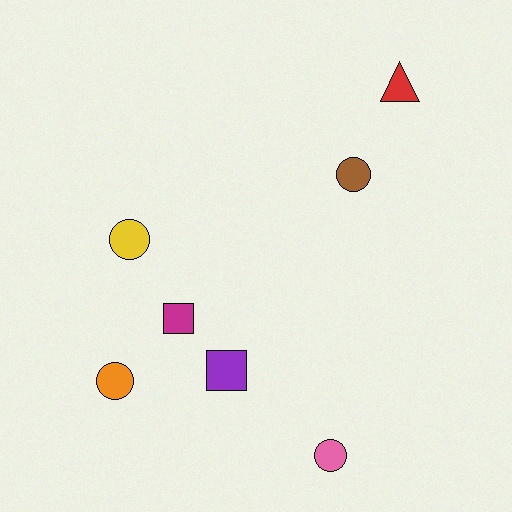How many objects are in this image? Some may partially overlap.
There are 7 objects.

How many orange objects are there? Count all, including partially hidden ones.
There is 1 orange object.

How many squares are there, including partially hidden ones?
There are 2 squares.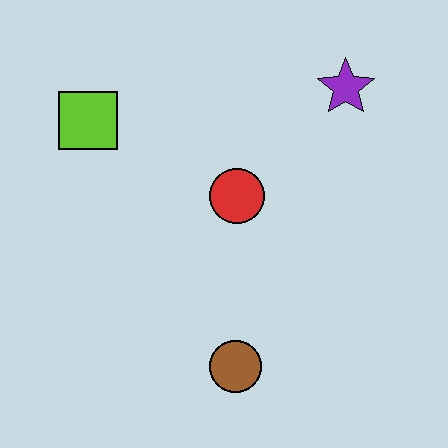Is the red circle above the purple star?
No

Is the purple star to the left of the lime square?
No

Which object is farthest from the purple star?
The brown circle is farthest from the purple star.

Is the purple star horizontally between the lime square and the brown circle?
No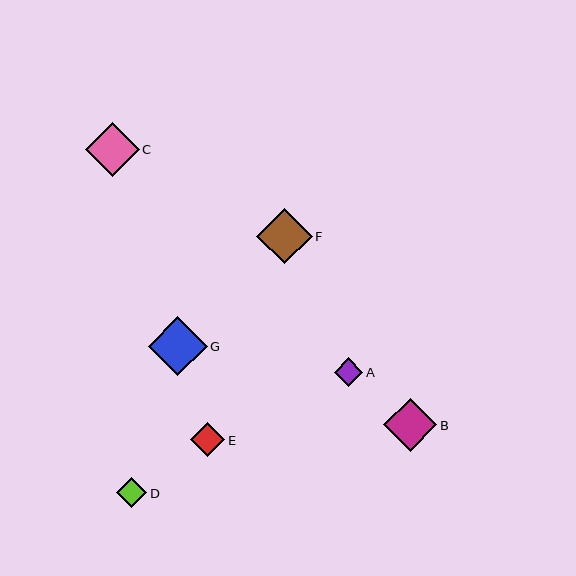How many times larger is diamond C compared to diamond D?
Diamond C is approximately 1.8 times the size of diamond D.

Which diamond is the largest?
Diamond G is the largest with a size of approximately 58 pixels.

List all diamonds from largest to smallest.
From largest to smallest: G, F, C, B, E, D, A.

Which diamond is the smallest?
Diamond A is the smallest with a size of approximately 29 pixels.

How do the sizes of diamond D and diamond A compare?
Diamond D and diamond A are approximately the same size.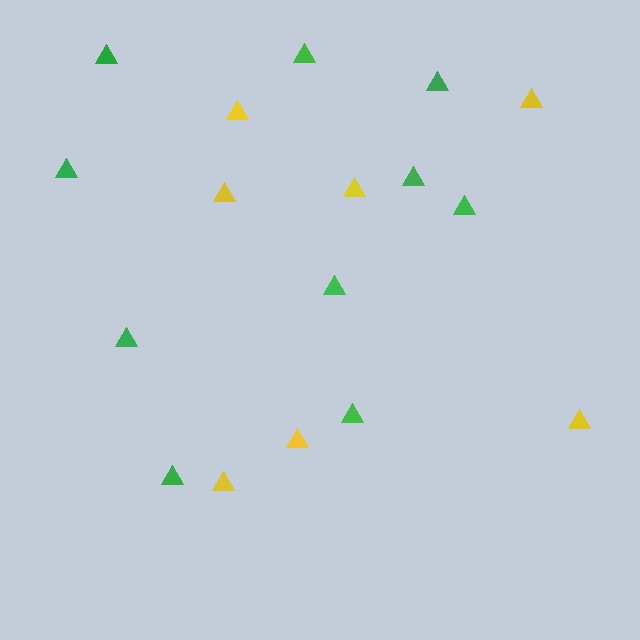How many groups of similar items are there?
There are 2 groups: one group of yellow triangles (7) and one group of green triangles (10).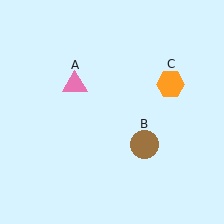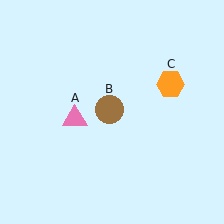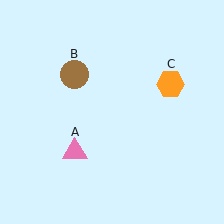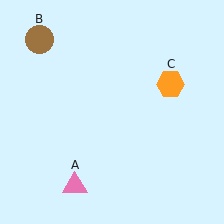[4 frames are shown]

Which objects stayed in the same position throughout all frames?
Orange hexagon (object C) remained stationary.